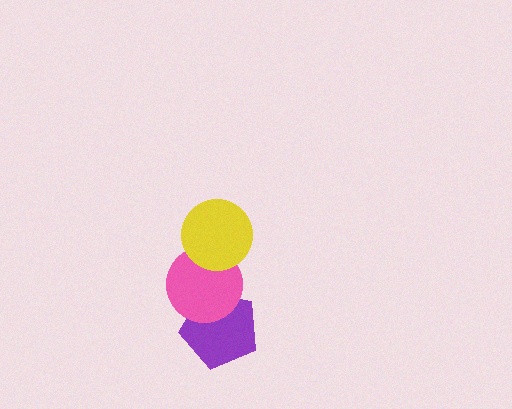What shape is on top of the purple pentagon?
The pink circle is on top of the purple pentagon.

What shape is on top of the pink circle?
The yellow circle is on top of the pink circle.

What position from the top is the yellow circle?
The yellow circle is 1st from the top.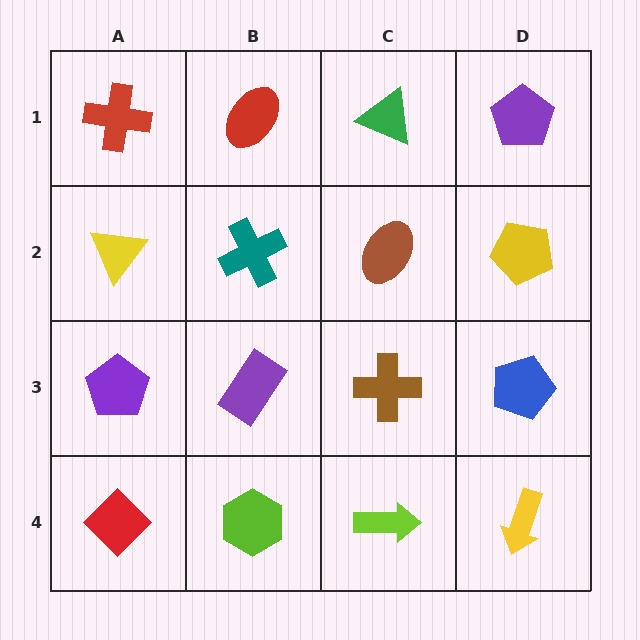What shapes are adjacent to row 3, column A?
A yellow triangle (row 2, column A), a red diamond (row 4, column A), a purple rectangle (row 3, column B).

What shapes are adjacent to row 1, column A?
A yellow triangle (row 2, column A), a red ellipse (row 1, column B).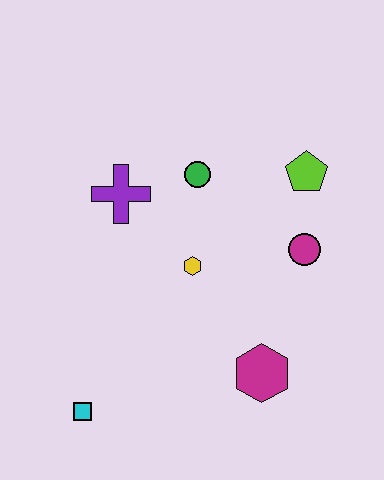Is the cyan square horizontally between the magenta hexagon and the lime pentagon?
No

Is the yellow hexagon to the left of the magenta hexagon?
Yes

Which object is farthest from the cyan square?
The lime pentagon is farthest from the cyan square.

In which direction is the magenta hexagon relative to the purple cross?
The magenta hexagon is below the purple cross.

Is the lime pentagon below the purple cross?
No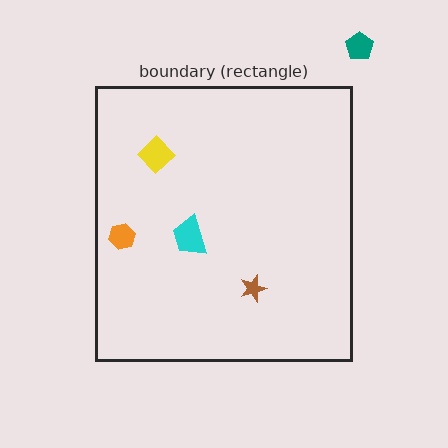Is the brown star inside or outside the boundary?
Inside.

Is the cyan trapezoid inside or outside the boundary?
Inside.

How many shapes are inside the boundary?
4 inside, 1 outside.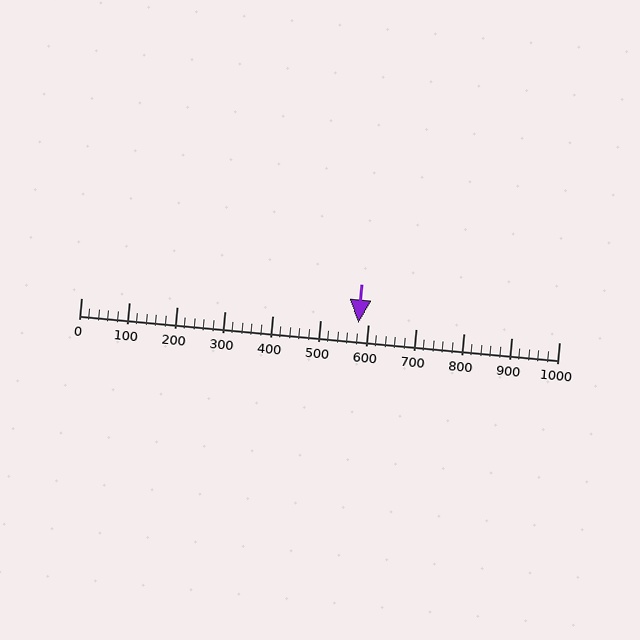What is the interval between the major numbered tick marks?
The major tick marks are spaced 100 units apart.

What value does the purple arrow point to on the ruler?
The purple arrow points to approximately 580.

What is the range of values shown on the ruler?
The ruler shows values from 0 to 1000.